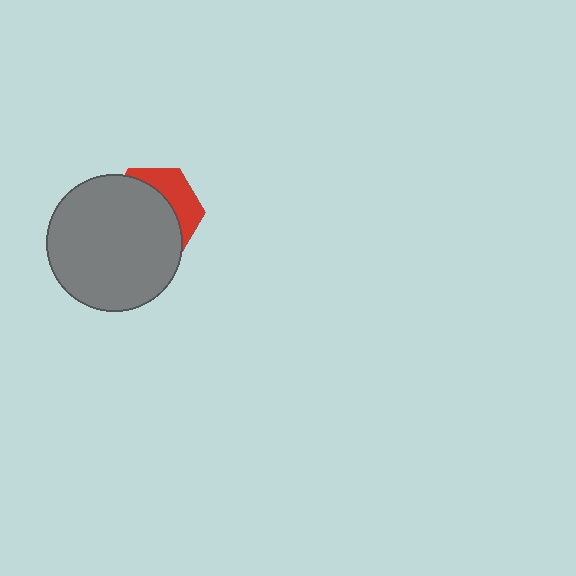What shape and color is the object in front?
The object in front is a gray circle.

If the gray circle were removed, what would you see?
You would see the complete red hexagon.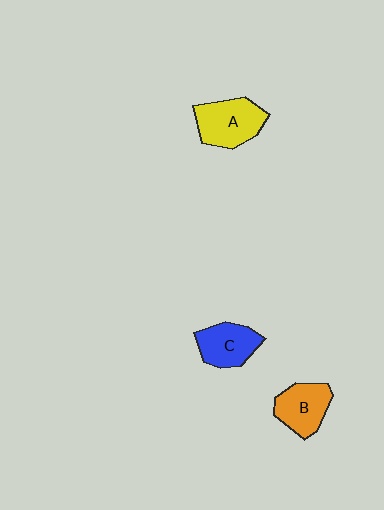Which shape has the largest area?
Shape A (yellow).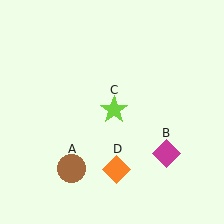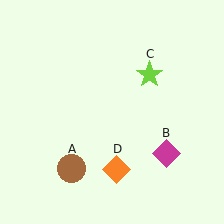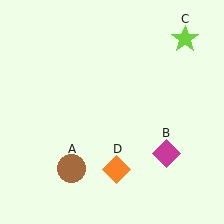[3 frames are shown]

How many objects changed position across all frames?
1 object changed position: lime star (object C).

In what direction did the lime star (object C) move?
The lime star (object C) moved up and to the right.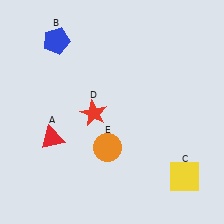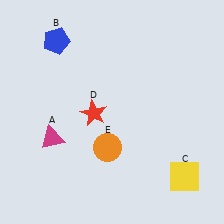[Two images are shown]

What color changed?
The triangle (A) changed from red in Image 1 to magenta in Image 2.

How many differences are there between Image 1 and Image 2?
There is 1 difference between the two images.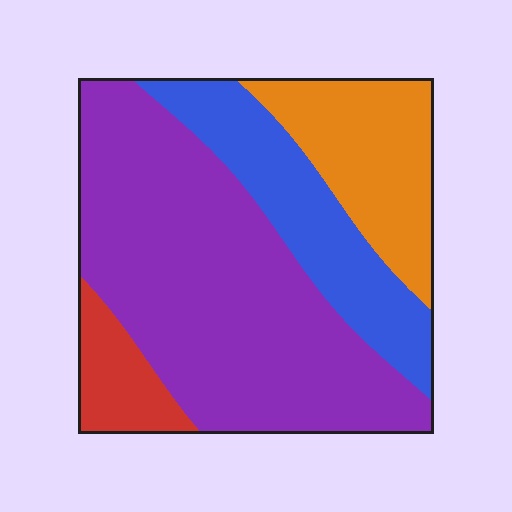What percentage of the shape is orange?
Orange covers about 20% of the shape.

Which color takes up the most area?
Purple, at roughly 55%.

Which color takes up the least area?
Red, at roughly 10%.